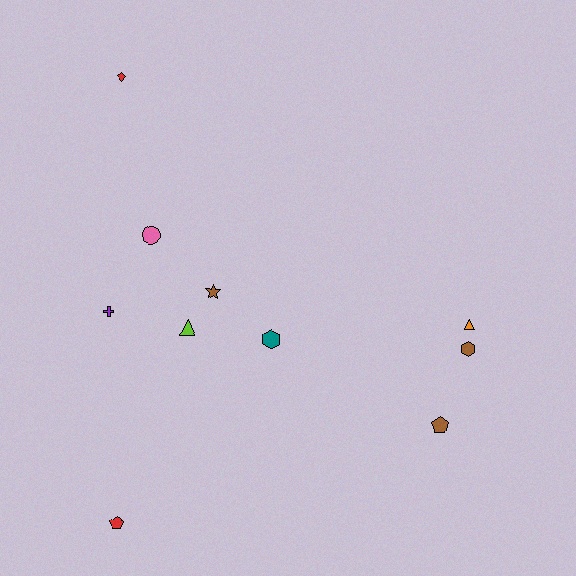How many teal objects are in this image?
There is 1 teal object.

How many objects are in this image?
There are 10 objects.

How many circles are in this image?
There is 1 circle.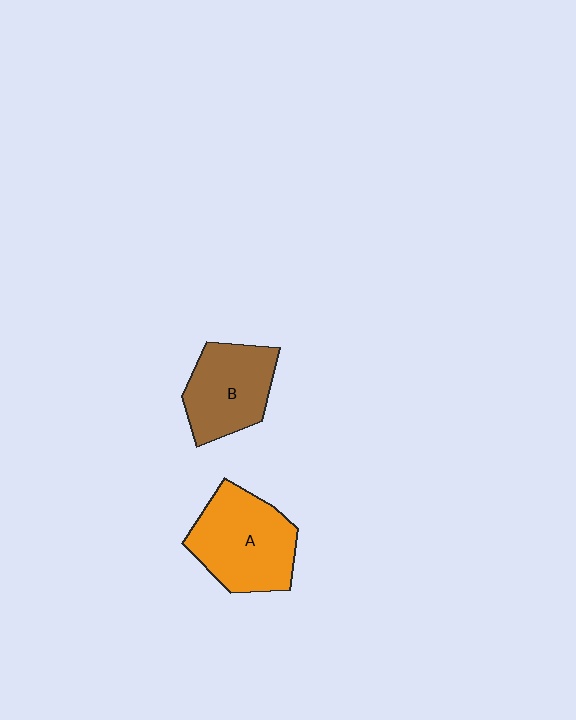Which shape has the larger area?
Shape A (orange).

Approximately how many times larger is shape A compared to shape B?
Approximately 1.2 times.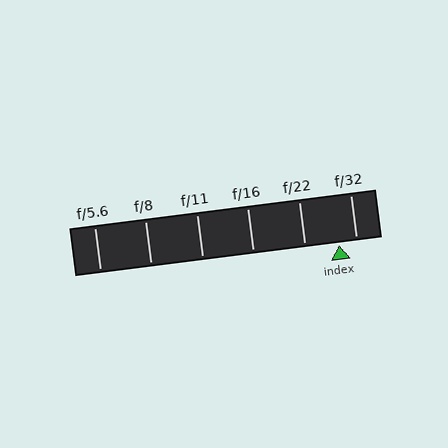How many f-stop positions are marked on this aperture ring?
There are 6 f-stop positions marked.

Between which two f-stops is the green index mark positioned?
The index mark is between f/22 and f/32.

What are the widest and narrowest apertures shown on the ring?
The widest aperture shown is f/5.6 and the narrowest is f/32.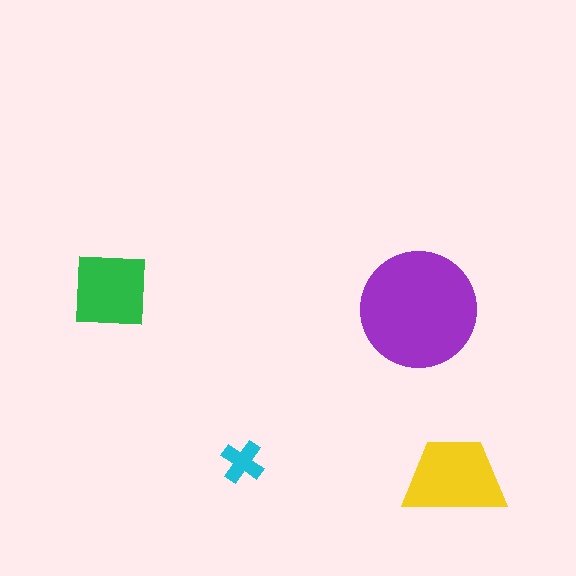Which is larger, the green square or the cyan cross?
The green square.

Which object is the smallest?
The cyan cross.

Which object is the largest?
The purple circle.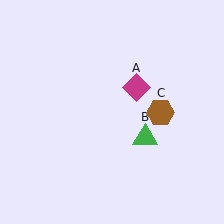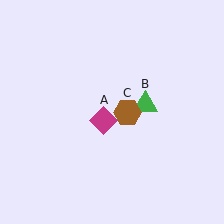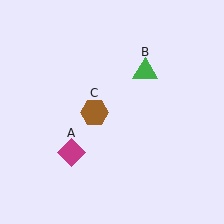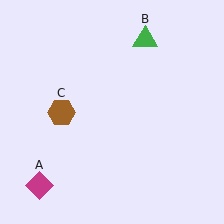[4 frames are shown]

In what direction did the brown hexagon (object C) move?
The brown hexagon (object C) moved left.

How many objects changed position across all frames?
3 objects changed position: magenta diamond (object A), green triangle (object B), brown hexagon (object C).